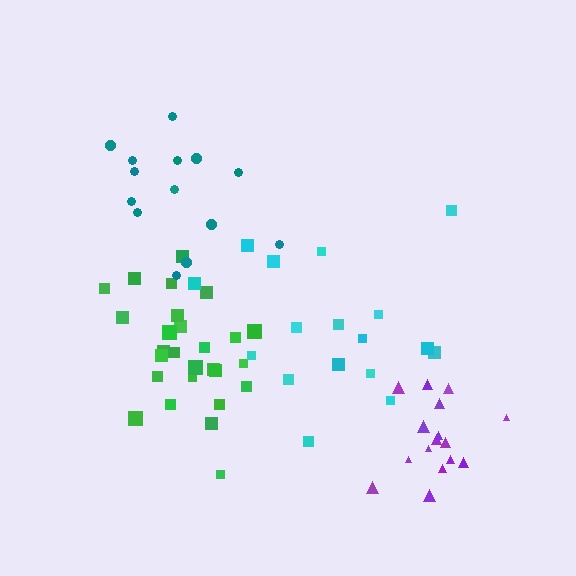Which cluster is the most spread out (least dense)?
Cyan.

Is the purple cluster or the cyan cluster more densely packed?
Purple.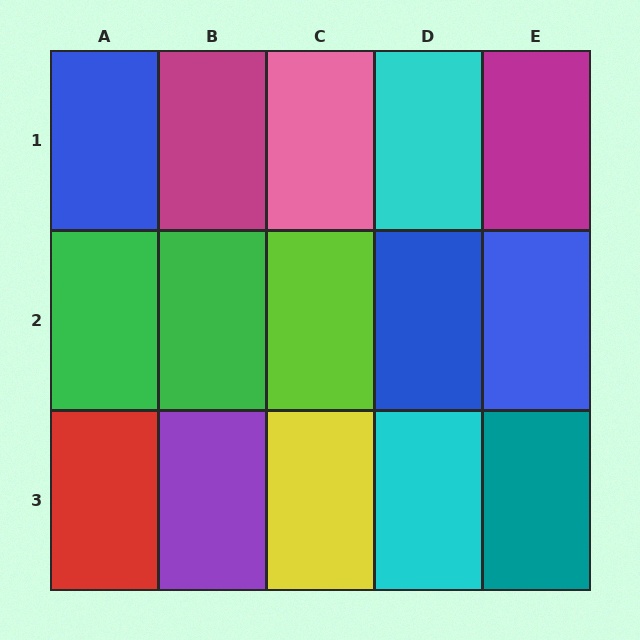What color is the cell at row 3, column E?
Teal.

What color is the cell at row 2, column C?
Lime.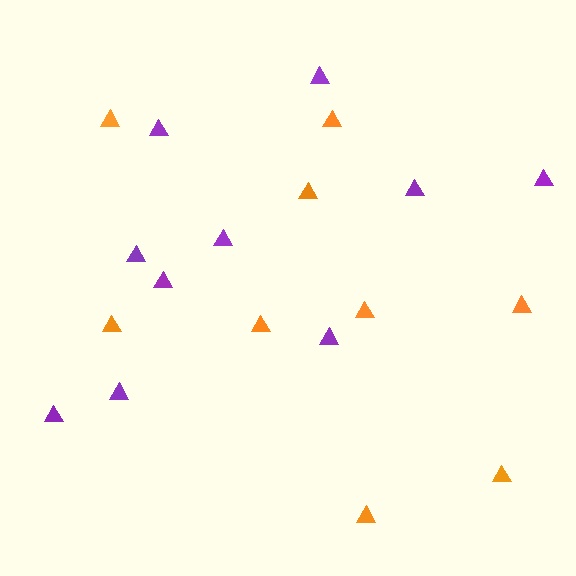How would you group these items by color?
There are 2 groups: one group of orange triangles (9) and one group of purple triangles (10).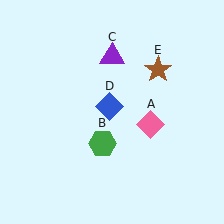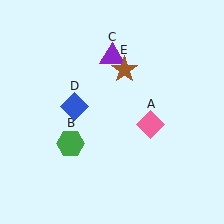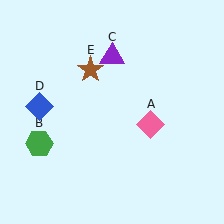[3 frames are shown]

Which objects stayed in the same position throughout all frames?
Pink diamond (object A) and purple triangle (object C) remained stationary.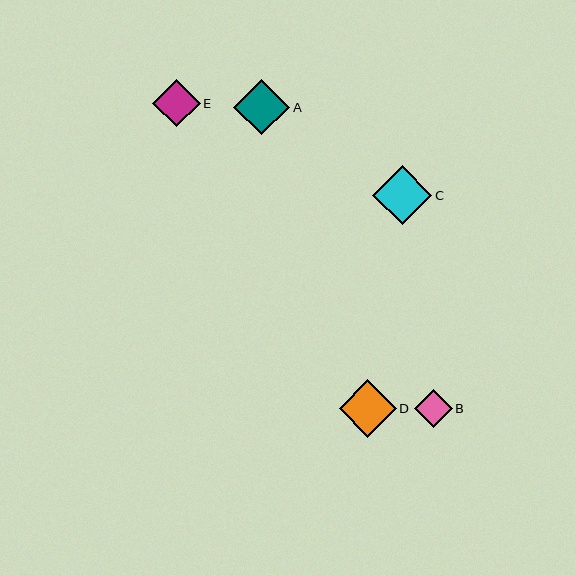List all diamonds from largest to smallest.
From largest to smallest: C, D, A, E, B.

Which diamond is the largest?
Diamond C is the largest with a size of approximately 59 pixels.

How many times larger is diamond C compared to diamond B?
Diamond C is approximately 1.6 times the size of diamond B.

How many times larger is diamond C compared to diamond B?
Diamond C is approximately 1.6 times the size of diamond B.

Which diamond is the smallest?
Diamond B is the smallest with a size of approximately 38 pixels.